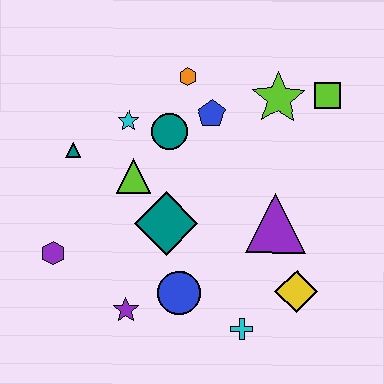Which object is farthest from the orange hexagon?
The cyan cross is farthest from the orange hexagon.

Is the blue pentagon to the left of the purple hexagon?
No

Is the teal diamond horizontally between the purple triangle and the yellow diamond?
No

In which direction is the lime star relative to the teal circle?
The lime star is to the right of the teal circle.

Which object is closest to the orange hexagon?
The blue pentagon is closest to the orange hexagon.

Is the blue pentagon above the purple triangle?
Yes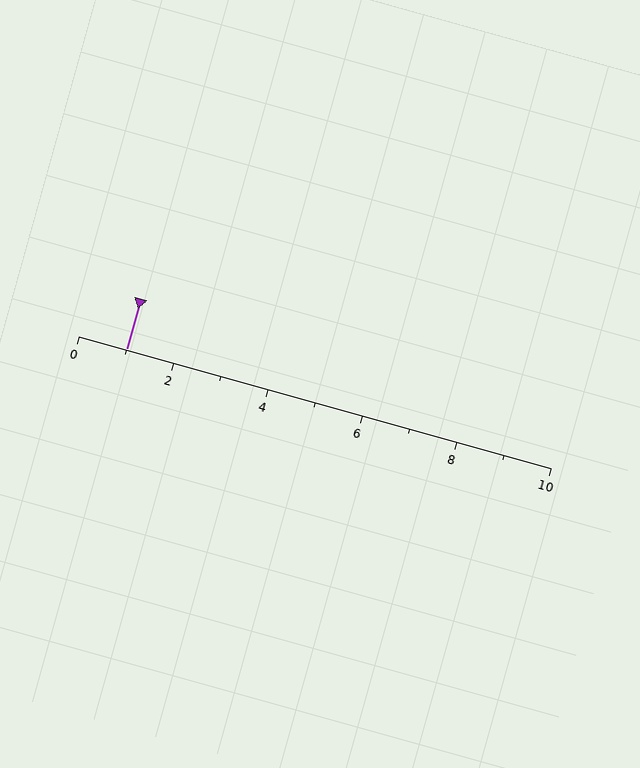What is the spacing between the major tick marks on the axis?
The major ticks are spaced 2 apart.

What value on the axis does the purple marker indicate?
The marker indicates approximately 1.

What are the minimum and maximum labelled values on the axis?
The axis runs from 0 to 10.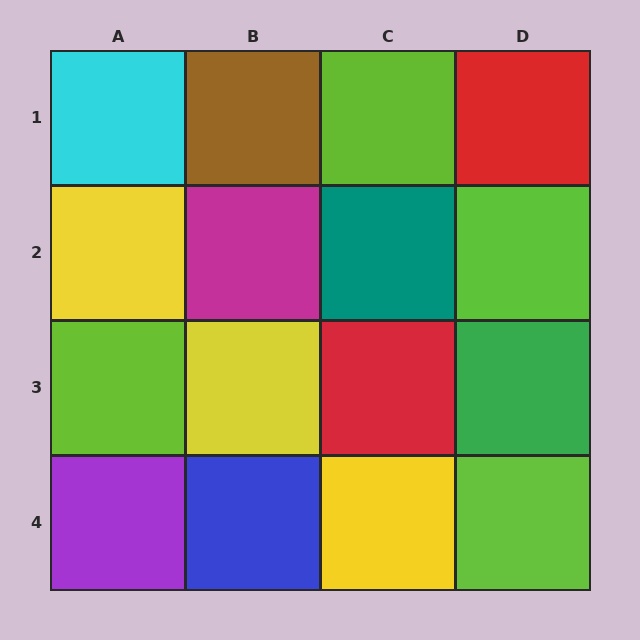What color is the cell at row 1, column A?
Cyan.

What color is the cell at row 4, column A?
Purple.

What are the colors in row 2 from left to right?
Yellow, magenta, teal, lime.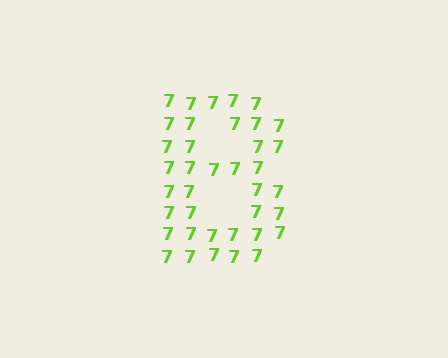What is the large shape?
The large shape is the letter B.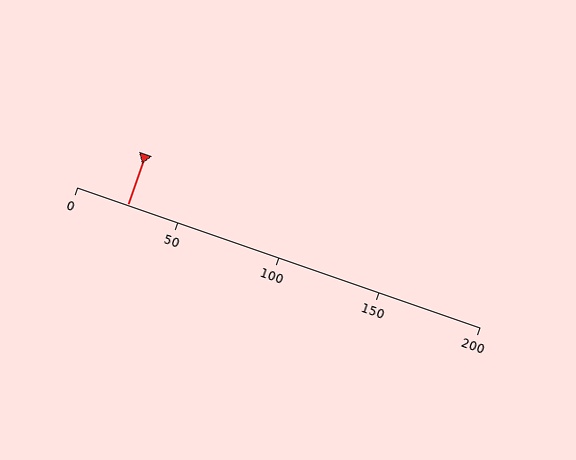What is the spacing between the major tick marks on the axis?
The major ticks are spaced 50 apart.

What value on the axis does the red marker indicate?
The marker indicates approximately 25.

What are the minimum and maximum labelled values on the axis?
The axis runs from 0 to 200.